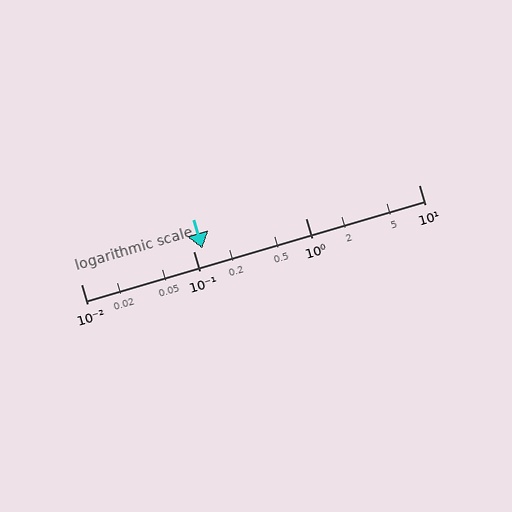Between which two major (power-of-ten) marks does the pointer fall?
The pointer is between 0.1 and 1.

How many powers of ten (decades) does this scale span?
The scale spans 3 decades, from 0.01 to 10.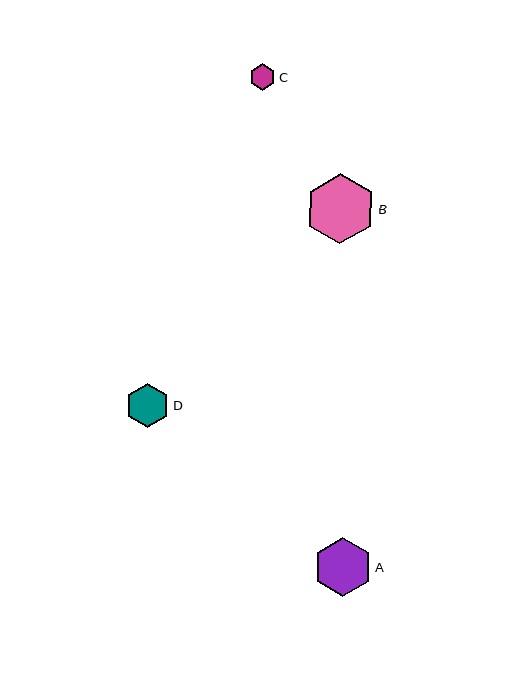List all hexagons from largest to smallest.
From largest to smallest: B, A, D, C.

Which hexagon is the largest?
Hexagon B is the largest with a size of approximately 70 pixels.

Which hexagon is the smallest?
Hexagon C is the smallest with a size of approximately 26 pixels.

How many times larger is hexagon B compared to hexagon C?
Hexagon B is approximately 2.7 times the size of hexagon C.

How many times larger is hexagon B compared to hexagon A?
Hexagon B is approximately 1.2 times the size of hexagon A.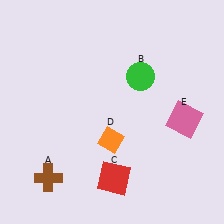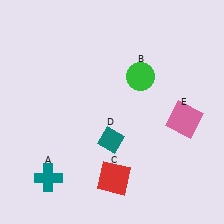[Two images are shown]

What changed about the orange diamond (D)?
In Image 1, D is orange. In Image 2, it changed to teal.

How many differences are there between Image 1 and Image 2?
There are 2 differences between the two images.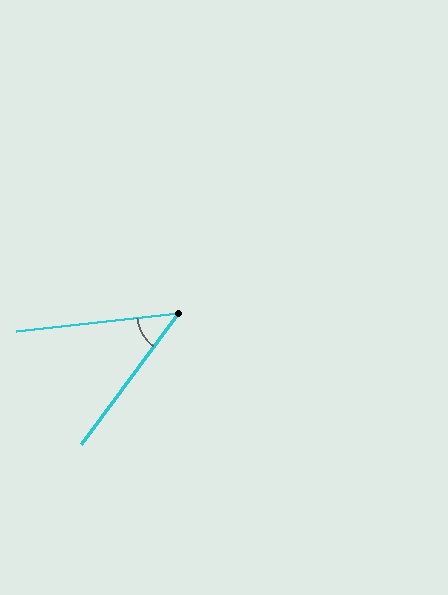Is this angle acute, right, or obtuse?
It is acute.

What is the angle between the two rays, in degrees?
Approximately 47 degrees.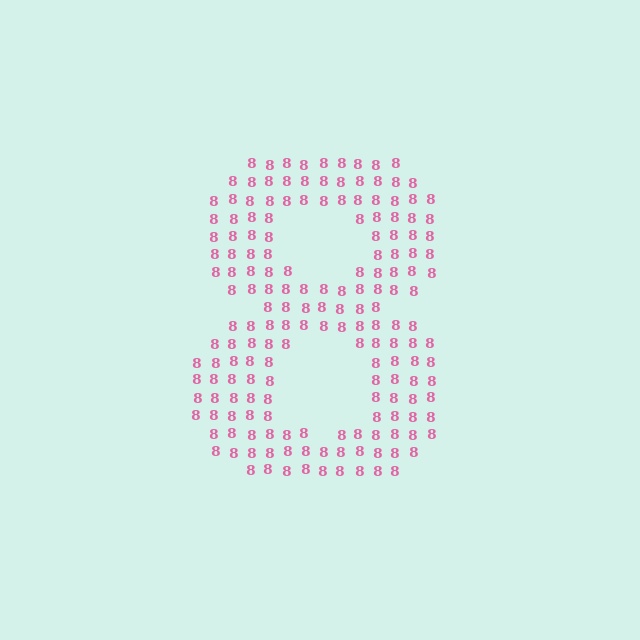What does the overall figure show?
The overall figure shows the digit 8.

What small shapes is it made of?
It is made of small digit 8's.